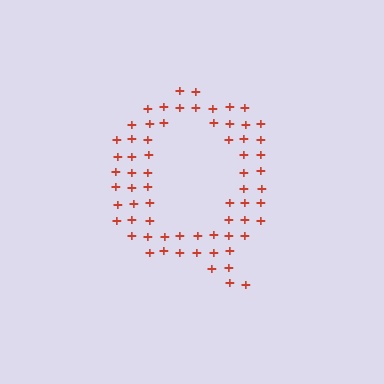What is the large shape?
The large shape is the letter Q.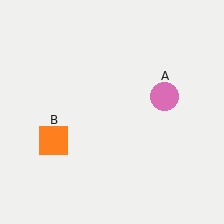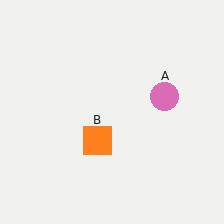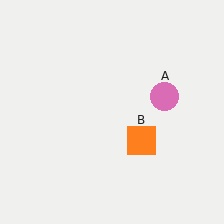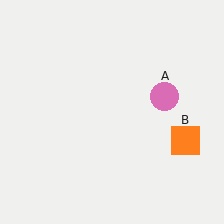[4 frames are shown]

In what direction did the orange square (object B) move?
The orange square (object B) moved right.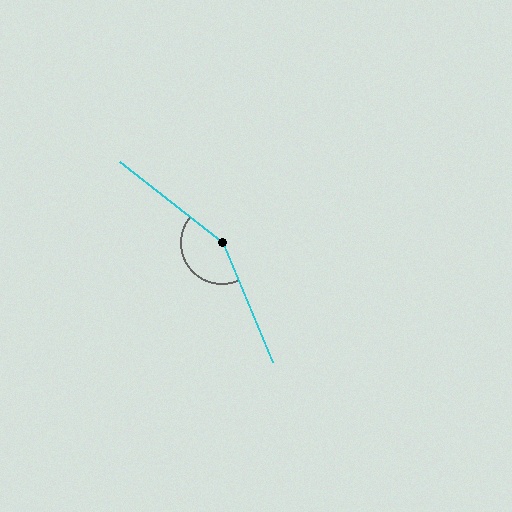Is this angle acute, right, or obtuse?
It is obtuse.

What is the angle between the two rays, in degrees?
Approximately 151 degrees.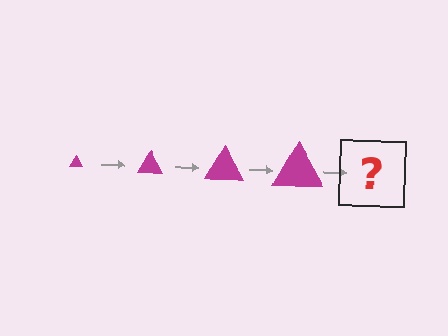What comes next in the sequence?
The next element should be a magenta triangle, larger than the previous one.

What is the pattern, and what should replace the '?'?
The pattern is that the triangle gets progressively larger each step. The '?' should be a magenta triangle, larger than the previous one.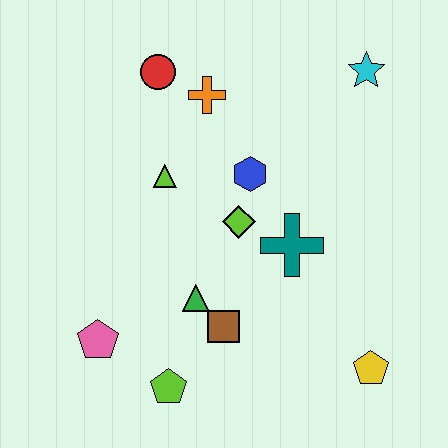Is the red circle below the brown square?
No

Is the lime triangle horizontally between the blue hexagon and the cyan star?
No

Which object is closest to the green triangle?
The brown square is closest to the green triangle.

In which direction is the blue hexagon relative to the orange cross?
The blue hexagon is below the orange cross.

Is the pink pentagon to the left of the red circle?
Yes